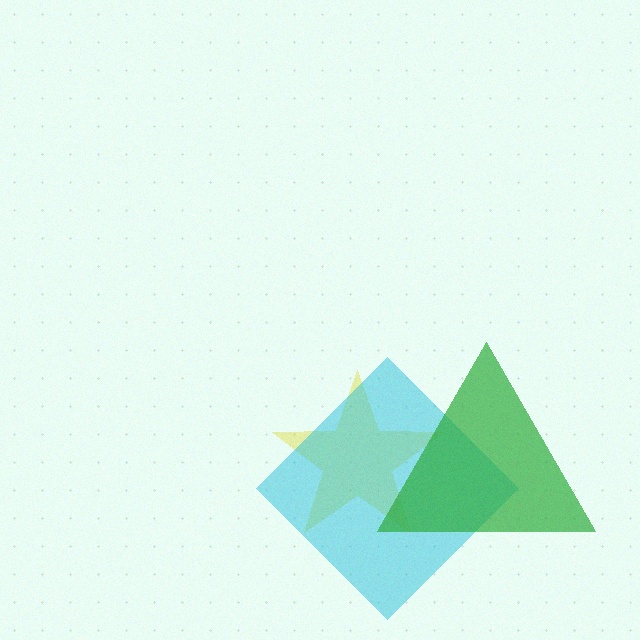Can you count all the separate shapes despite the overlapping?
Yes, there are 3 separate shapes.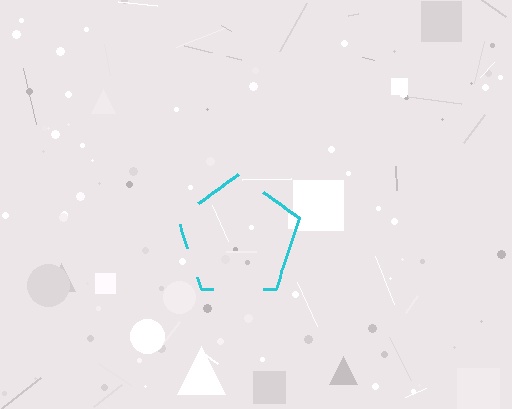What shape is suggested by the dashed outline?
The dashed outline suggests a pentagon.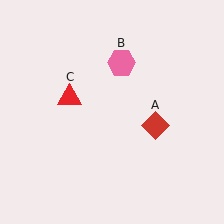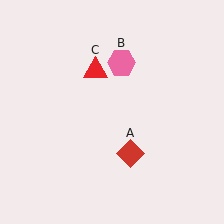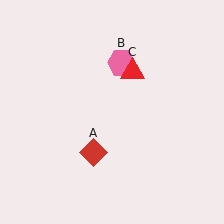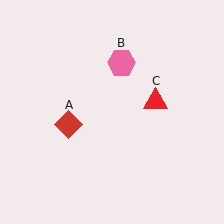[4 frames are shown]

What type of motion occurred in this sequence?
The red diamond (object A), red triangle (object C) rotated clockwise around the center of the scene.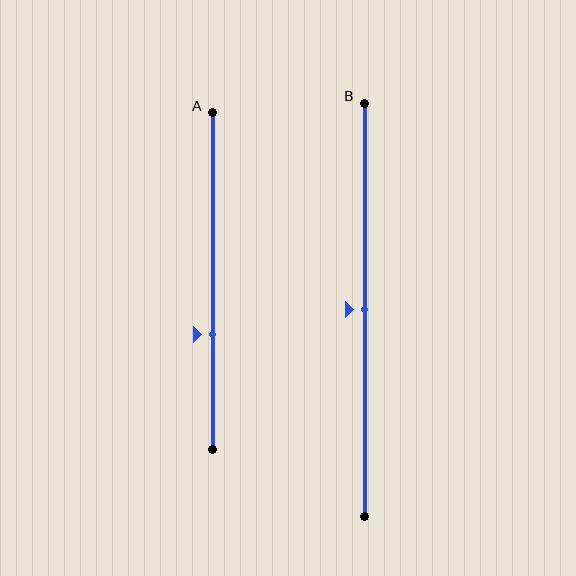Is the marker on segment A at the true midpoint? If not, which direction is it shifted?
No, the marker on segment A is shifted downward by about 16% of the segment length.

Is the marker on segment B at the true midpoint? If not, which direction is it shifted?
Yes, the marker on segment B is at the true midpoint.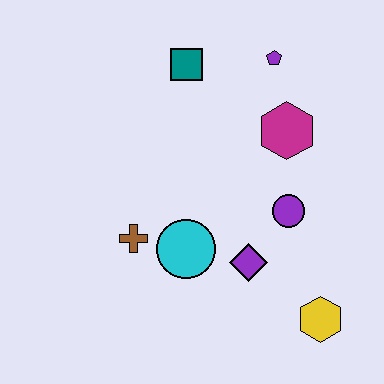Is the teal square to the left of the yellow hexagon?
Yes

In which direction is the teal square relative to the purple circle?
The teal square is above the purple circle.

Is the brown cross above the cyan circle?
Yes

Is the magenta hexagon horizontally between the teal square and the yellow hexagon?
Yes